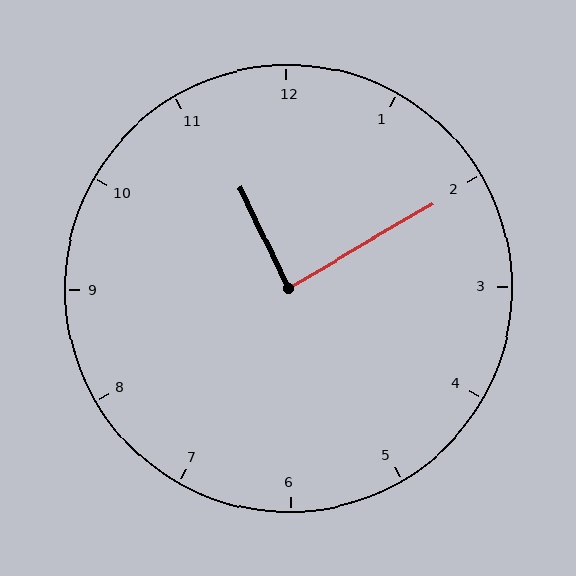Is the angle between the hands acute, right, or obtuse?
It is right.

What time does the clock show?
11:10.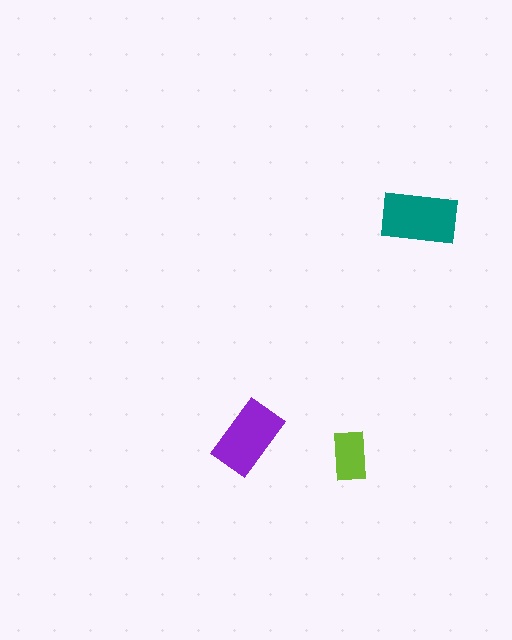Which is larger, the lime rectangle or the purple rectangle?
The purple one.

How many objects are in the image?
There are 3 objects in the image.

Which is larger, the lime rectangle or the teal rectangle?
The teal one.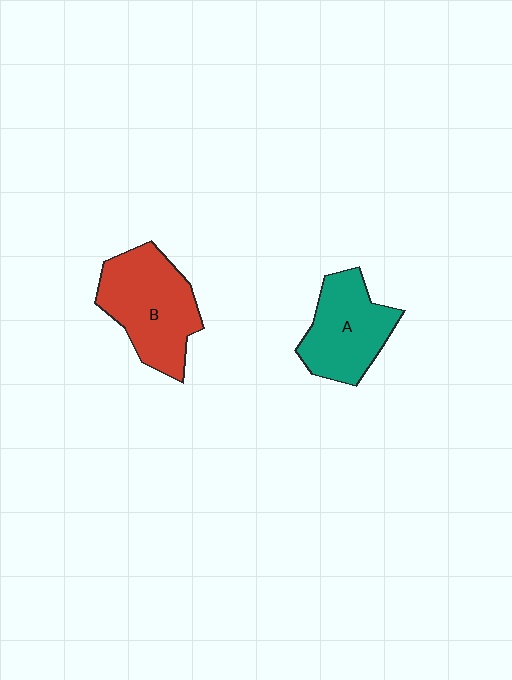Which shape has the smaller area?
Shape A (teal).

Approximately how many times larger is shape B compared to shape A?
Approximately 1.2 times.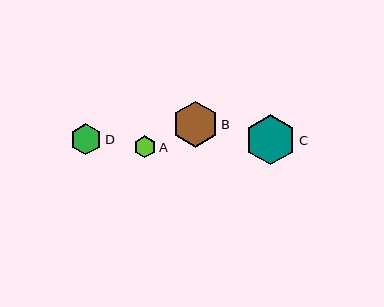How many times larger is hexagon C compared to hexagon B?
Hexagon C is approximately 1.1 times the size of hexagon B.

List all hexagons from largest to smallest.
From largest to smallest: C, B, D, A.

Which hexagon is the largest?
Hexagon C is the largest with a size of approximately 50 pixels.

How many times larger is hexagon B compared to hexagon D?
Hexagon B is approximately 1.5 times the size of hexagon D.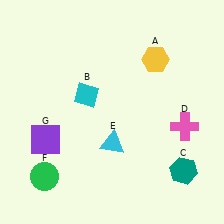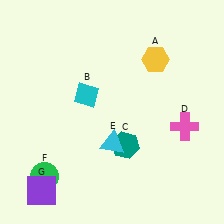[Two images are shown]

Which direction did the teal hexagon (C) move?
The teal hexagon (C) moved left.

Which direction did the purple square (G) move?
The purple square (G) moved down.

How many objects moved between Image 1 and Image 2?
2 objects moved between the two images.